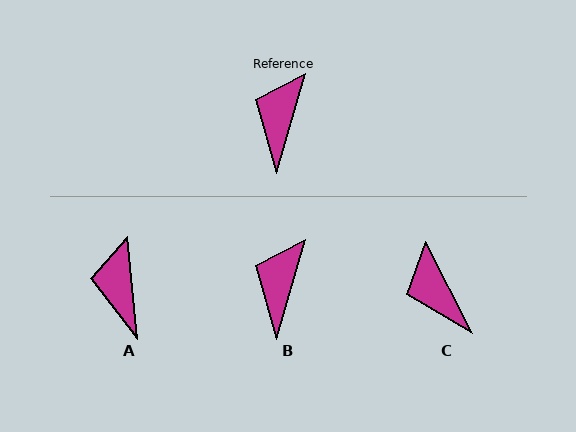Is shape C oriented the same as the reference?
No, it is off by about 43 degrees.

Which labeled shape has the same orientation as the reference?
B.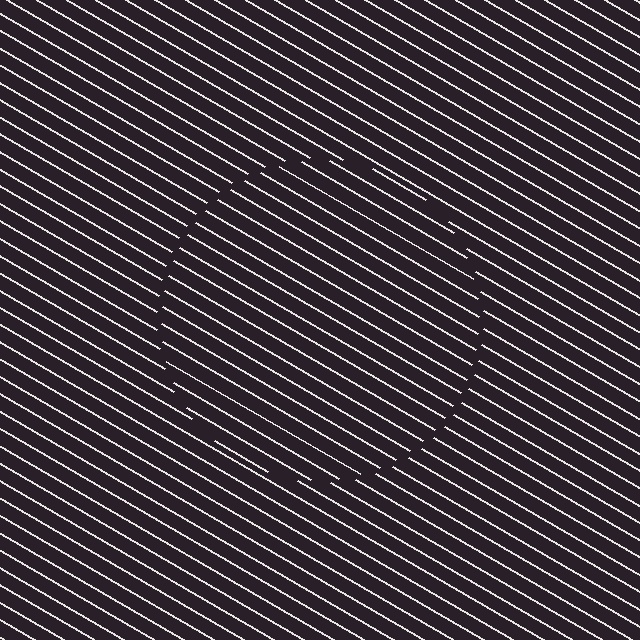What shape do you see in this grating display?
An illusory circle. The interior of the shape contains the same grating, shifted by half a period — the contour is defined by the phase discontinuity where line-ends from the inner and outer gratings abut.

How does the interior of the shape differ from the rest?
The interior of the shape contains the same grating, shifted by half a period — the contour is defined by the phase discontinuity where line-ends from the inner and outer gratings abut.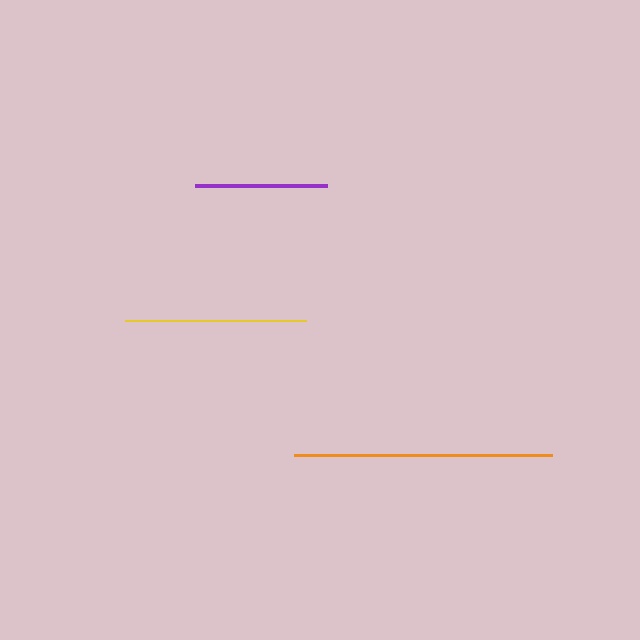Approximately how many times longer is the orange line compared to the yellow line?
The orange line is approximately 1.4 times the length of the yellow line.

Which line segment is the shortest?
The purple line is the shortest at approximately 132 pixels.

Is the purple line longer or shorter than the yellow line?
The yellow line is longer than the purple line.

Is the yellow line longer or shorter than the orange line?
The orange line is longer than the yellow line.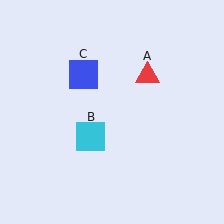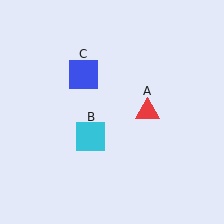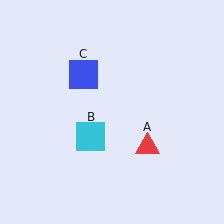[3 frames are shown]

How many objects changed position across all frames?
1 object changed position: red triangle (object A).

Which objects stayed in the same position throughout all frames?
Cyan square (object B) and blue square (object C) remained stationary.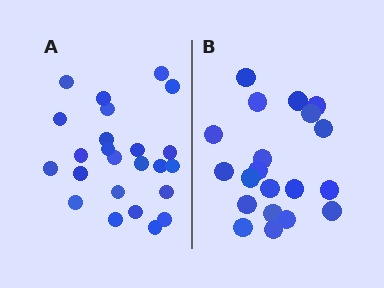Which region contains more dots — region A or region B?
Region A (the left region) has more dots.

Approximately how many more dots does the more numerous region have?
Region A has about 4 more dots than region B.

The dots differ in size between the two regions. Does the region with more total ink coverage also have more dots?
No. Region B has more total ink coverage because its dots are larger, but region A actually contains more individual dots. Total area can be misleading — the number of items is what matters here.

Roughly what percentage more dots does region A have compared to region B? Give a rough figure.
About 20% more.